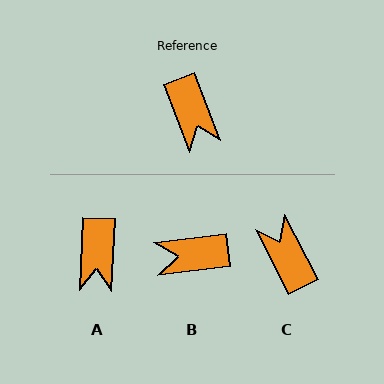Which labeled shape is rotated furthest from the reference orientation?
C, about 173 degrees away.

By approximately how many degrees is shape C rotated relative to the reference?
Approximately 173 degrees clockwise.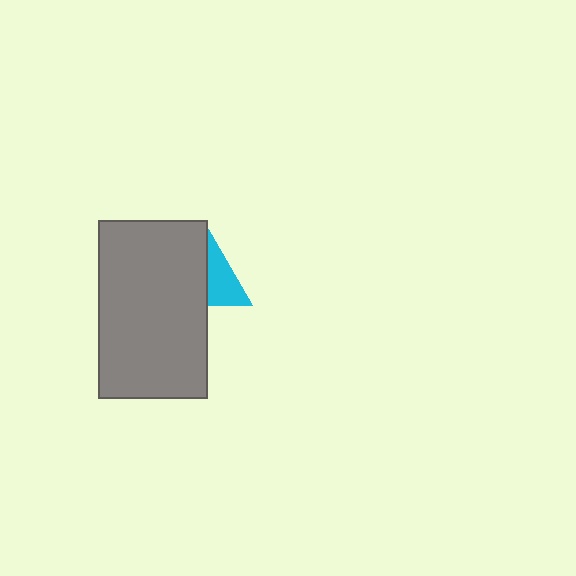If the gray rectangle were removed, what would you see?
You would see the complete cyan triangle.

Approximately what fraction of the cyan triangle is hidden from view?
Roughly 56% of the cyan triangle is hidden behind the gray rectangle.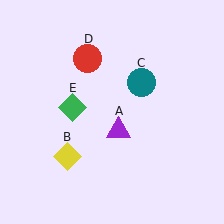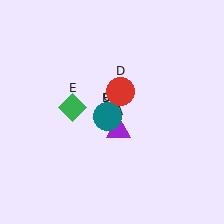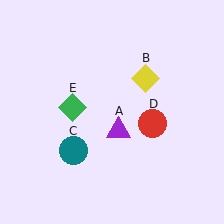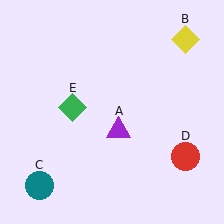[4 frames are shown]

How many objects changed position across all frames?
3 objects changed position: yellow diamond (object B), teal circle (object C), red circle (object D).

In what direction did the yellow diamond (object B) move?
The yellow diamond (object B) moved up and to the right.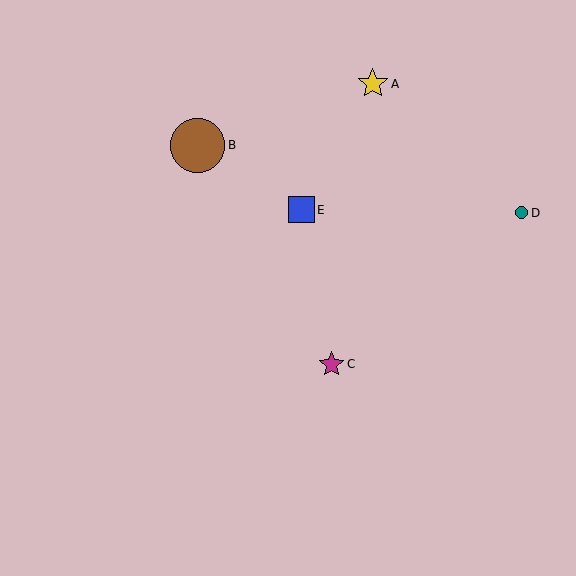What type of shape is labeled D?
Shape D is a teal circle.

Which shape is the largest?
The brown circle (labeled B) is the largest.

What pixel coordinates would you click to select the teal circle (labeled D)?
Click at (521, 213) to select the teal circle D.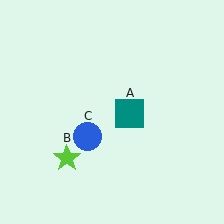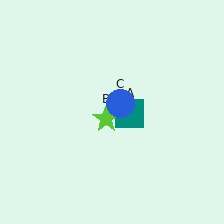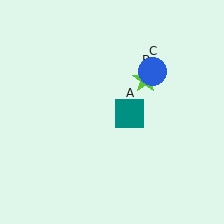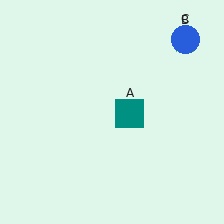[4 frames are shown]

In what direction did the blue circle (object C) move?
The blue circle (object C) moved up and to the right.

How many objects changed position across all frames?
2 objects changed position: lime star (object B), blue circle (object C).